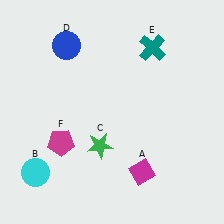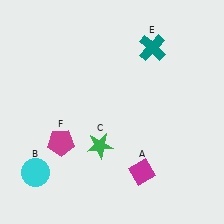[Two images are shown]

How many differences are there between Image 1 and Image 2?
There is 1 difference between the two images.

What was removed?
The blue circle (D) was removed in Image 2.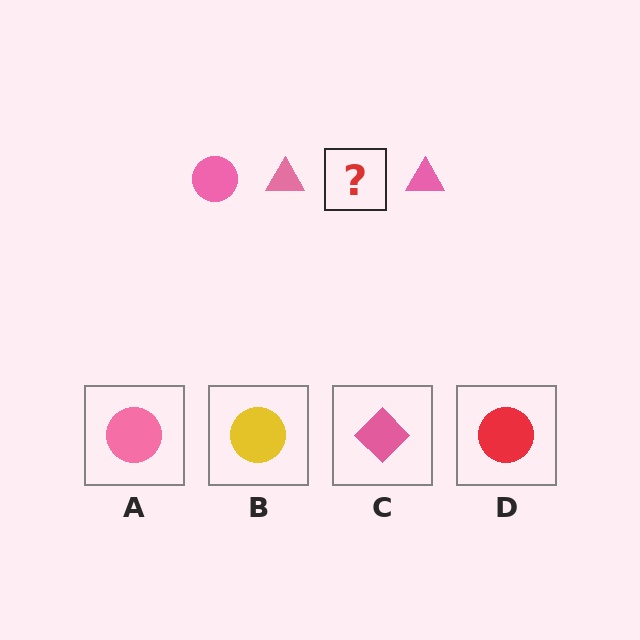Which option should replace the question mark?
Option A.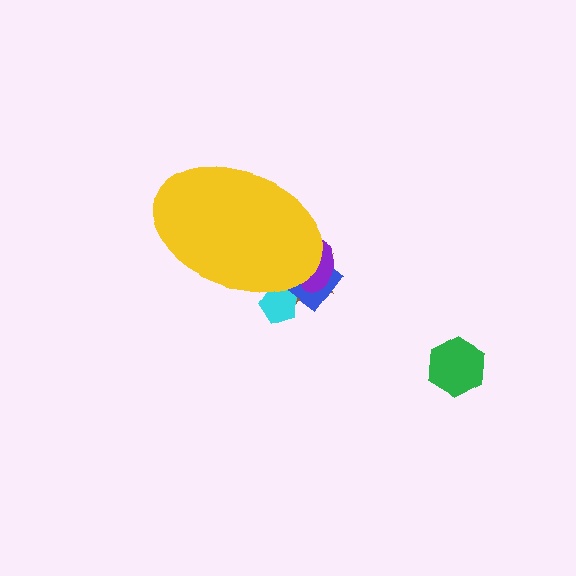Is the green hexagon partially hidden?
No, the green hexagon is fully visible.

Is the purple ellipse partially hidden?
Yes, the purple ellipse is partially hidden behind the yellow ellipse.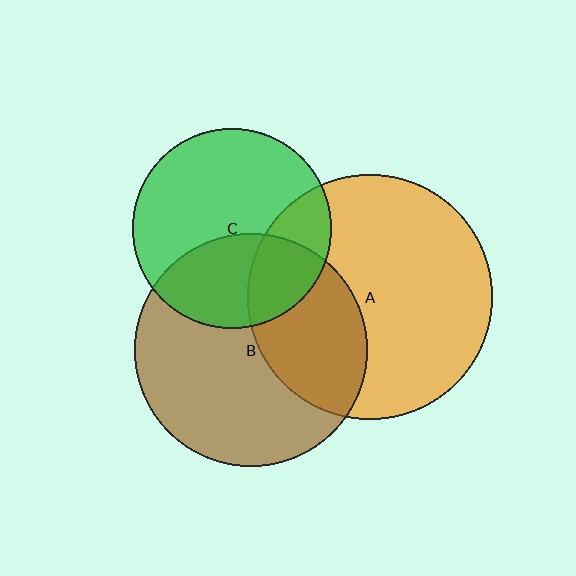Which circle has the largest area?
Circle A (orange).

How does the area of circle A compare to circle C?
Approximately 1.5 times.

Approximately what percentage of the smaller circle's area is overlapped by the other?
Approximately 35%.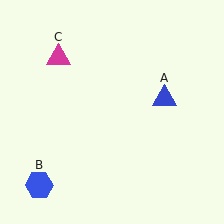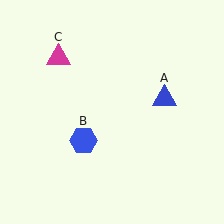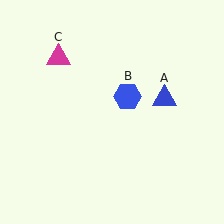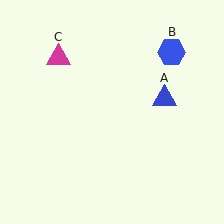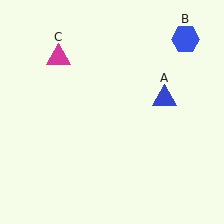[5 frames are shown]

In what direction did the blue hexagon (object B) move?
The blue hexagon (object B) moved up and to the right.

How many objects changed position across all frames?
1 object changed position: blue hexagon (object B).